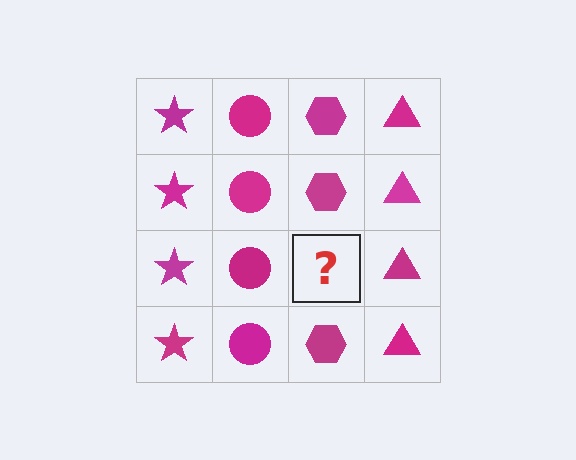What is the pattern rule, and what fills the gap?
The rule is that each column has a consistent shape. The gap should be filled with a magenta hexagon.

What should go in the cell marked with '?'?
The missing cell should contain a magenta hexagon.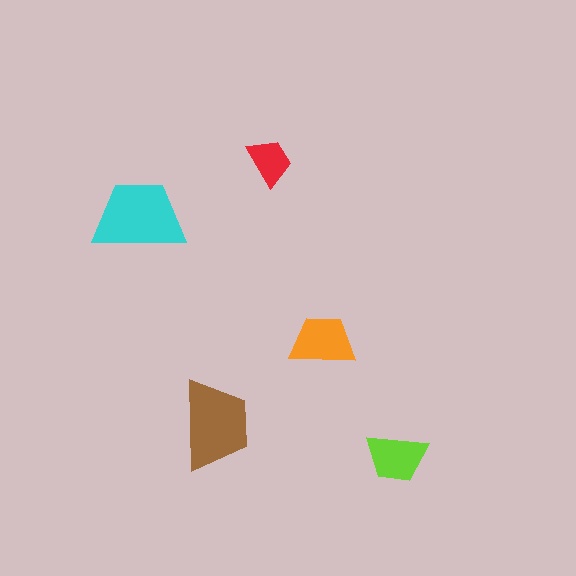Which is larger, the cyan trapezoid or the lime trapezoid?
The cyan one.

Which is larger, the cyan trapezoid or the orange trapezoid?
The cyan one.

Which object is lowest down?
The lime trapezoid is bottommost.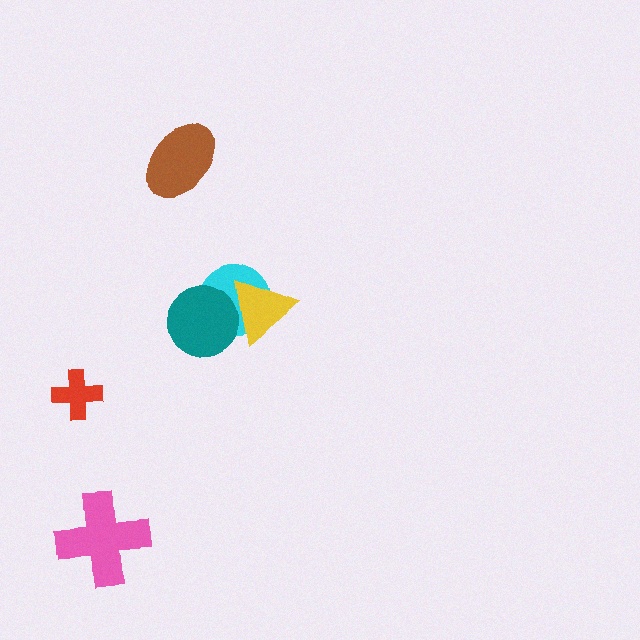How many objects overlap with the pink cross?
0 objects overlap with the pink cross.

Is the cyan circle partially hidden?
Yes, it is partially covered by another shape.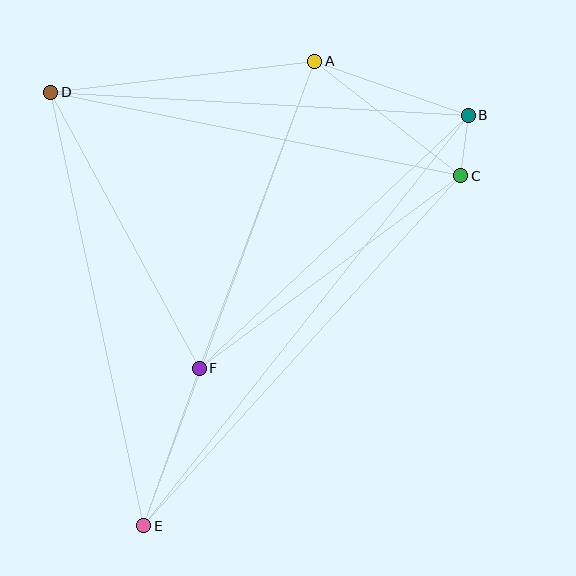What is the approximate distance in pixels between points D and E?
The distance between D and E is approximately 444 pixels.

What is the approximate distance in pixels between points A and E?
The distance between A and E is approximately 495 pixels.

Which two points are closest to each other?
Points B and C are closest to each other.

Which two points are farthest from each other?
Points B and E are farthest from each other.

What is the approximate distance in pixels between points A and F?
The distance between A and F is approximately 328 pixels.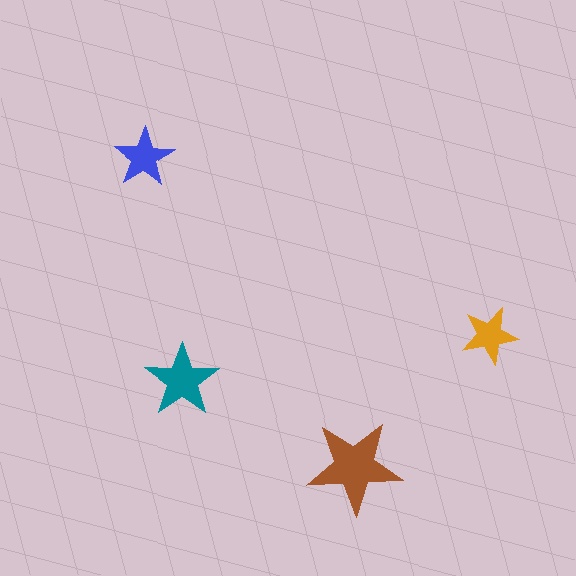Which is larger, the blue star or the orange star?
The blue one.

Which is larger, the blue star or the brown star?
The brown one.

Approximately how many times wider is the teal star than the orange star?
About 1.5 times wider.